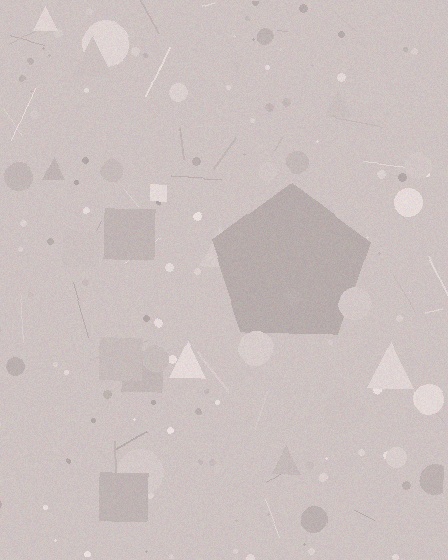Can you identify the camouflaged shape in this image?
The camouflaged shape is a pentagon.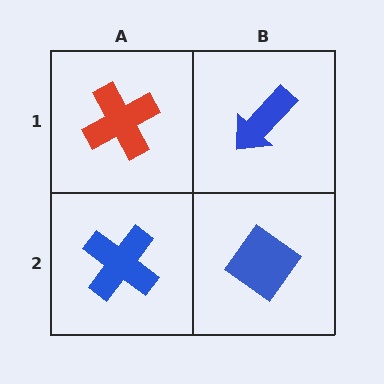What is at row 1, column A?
A red cross.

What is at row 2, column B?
A blue diamond.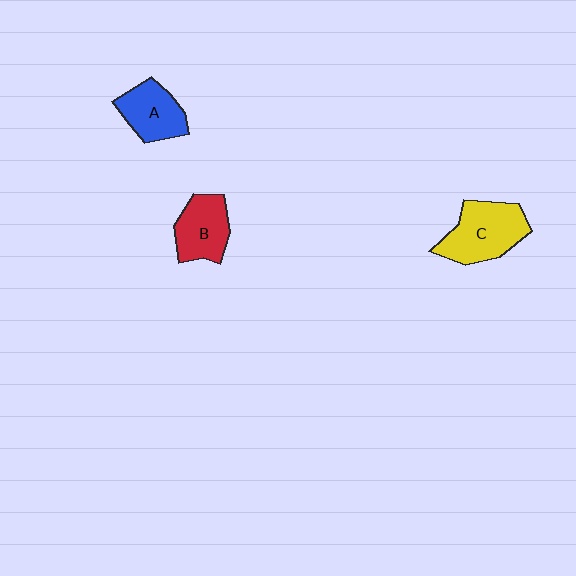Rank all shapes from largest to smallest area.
From largest to smallest: C (yellow), B (red), A (blue).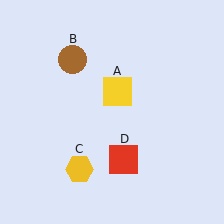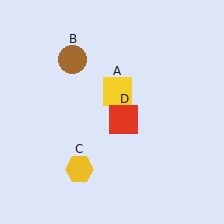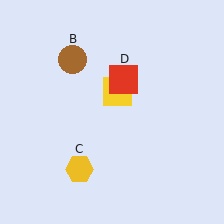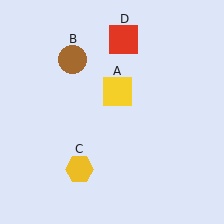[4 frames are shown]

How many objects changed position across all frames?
1 object changed position: red square (object D).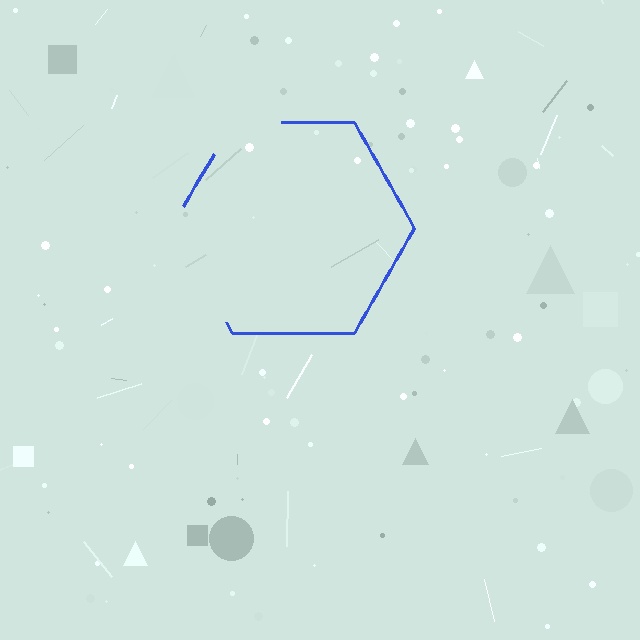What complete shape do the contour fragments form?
The contour fragments form a hexagon.